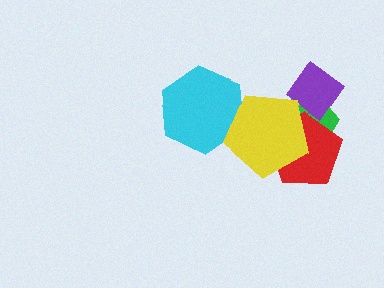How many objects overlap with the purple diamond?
3 objects overlap with the purple diamond.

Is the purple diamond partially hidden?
Yes, it is partially covered by another shape.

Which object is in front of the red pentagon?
The yellow pentagon is in front of the red pentagon.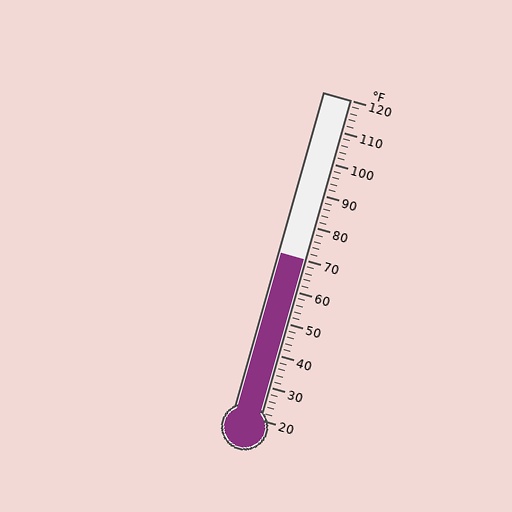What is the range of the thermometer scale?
The thermometer scale ranges from 20°F to 120°F.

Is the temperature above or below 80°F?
The temperature is below 80°F.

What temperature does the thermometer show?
The thermometer shows approximately 70°F.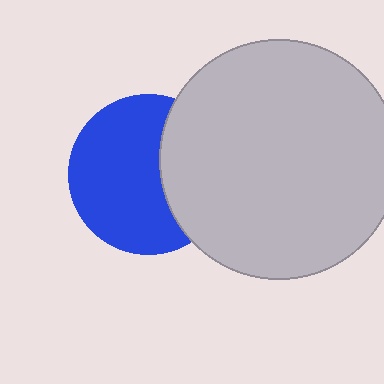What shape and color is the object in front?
The object in front is a light gray circle.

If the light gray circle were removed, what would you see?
You would see the complete blue circle.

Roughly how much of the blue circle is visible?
Most of it is visible (roughly 66%).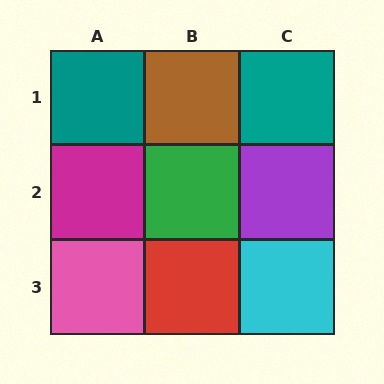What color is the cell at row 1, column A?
Teal.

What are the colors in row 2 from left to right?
Magenta, green, purple.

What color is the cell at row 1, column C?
Teal.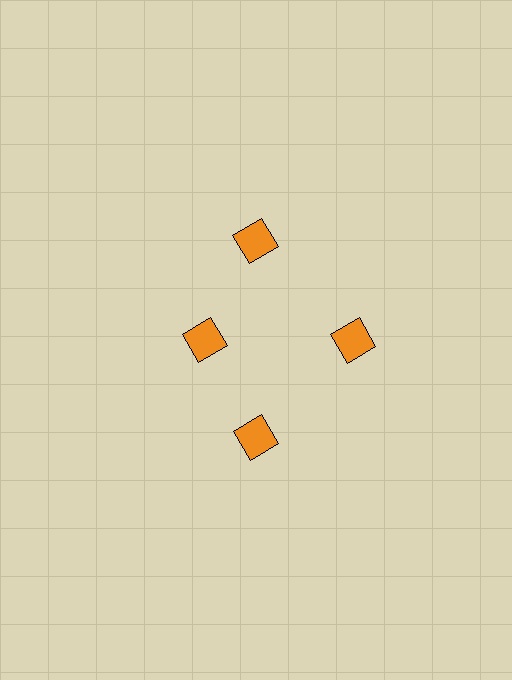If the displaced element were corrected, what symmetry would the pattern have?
It would have 4-fold rotational symmetry — the pattern would map onto itself every 90 degrees.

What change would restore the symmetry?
The symmetry would be restored by moving it outward, back onto the ring so that all 4 diamonds sit at equal angles and equal distance from the center.